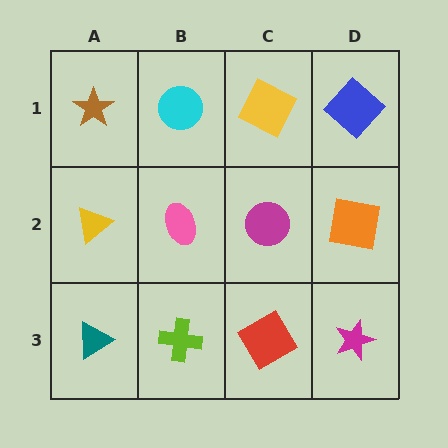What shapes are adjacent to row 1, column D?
An orange square (row 2, column D), a yellow square (row 1, column C).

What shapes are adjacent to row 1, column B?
A pink ellipse (row 2, column B), a brown star (row 1, column A), a yellow square (row 1, column C).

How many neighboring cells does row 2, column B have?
4.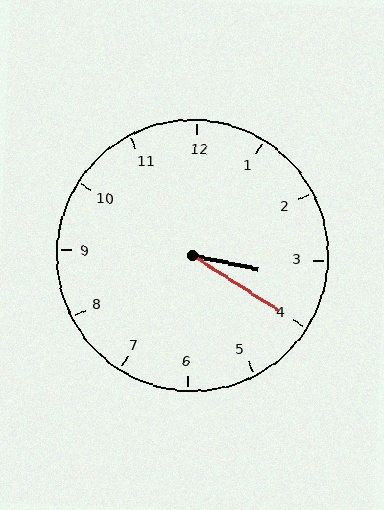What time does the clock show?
3:20.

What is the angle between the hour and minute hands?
Approximately 20 degrees.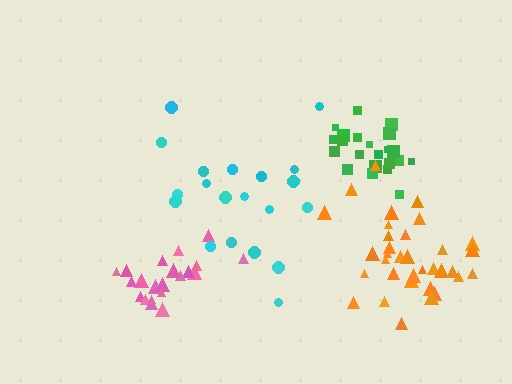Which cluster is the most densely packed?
Pink.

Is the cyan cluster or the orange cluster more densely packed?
Orange.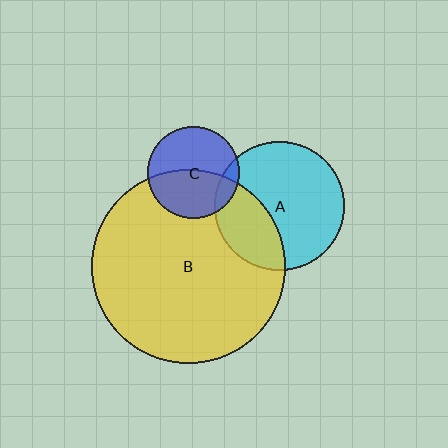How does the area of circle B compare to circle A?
Approximately 2.3 times.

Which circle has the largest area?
Circle B (yellow).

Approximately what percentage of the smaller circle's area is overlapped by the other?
Approximately 30%.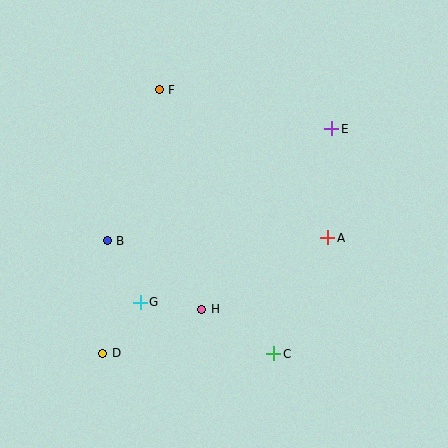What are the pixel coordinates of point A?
Point A is at (328, 238).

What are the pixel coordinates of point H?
Point H is at (202, 309).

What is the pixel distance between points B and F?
The distance between B and F is 160 pixels.